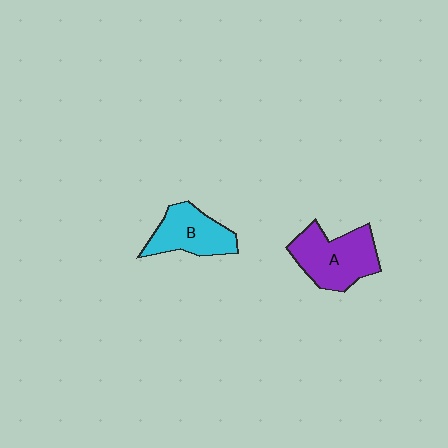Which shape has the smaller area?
Shape B (cyan).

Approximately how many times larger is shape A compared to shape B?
Approximately 1.2 times.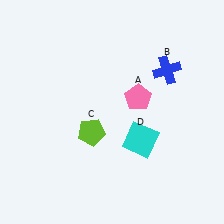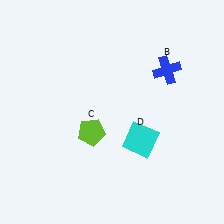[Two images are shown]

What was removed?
The pink pentagon (A) was removed in Image 2.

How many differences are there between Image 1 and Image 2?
There is 1 difference between the two images.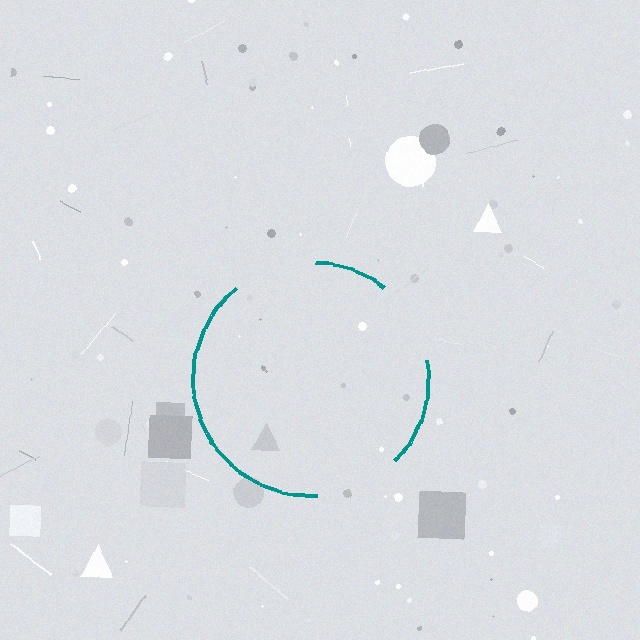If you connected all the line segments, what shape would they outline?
They would outline a circle.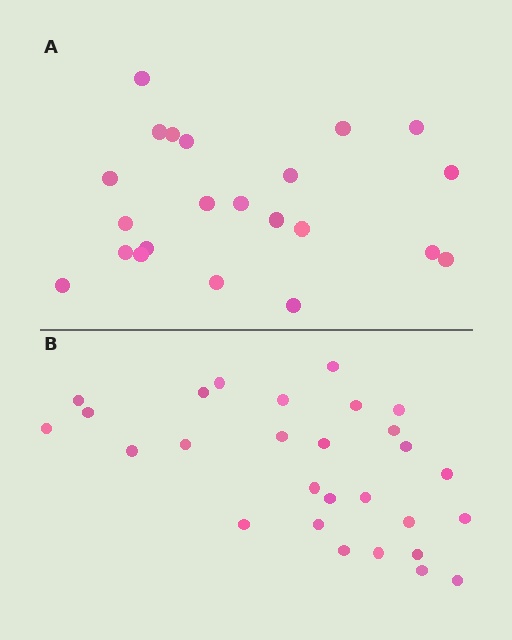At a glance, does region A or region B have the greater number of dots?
Region B (the bottom region) has more dots.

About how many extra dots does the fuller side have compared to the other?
Region B has about 6 more dots than region A.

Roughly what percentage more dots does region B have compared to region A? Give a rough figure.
About 25% more.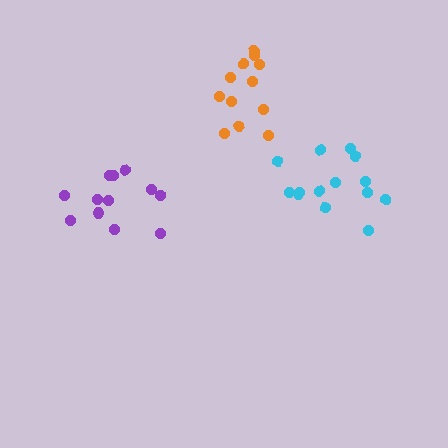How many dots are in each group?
Group 1: 12 dots, Group 2: 14 dots, Group 3: 12 dots (38 total).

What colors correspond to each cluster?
The clusters are colored: orange, cyan, purple.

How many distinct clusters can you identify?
There are 3 distinct clusters.